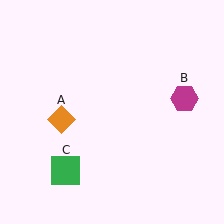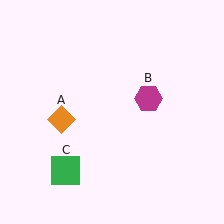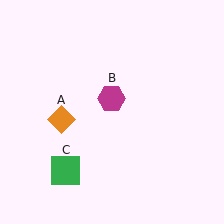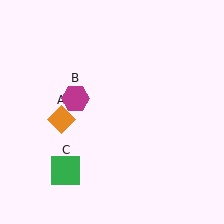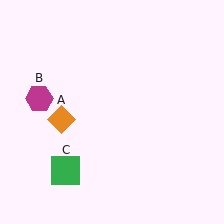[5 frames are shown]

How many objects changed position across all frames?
1 object changed position: magenta hexagon (object B).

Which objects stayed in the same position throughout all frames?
Orange diamond (object A) and green square (object C) remained stationary.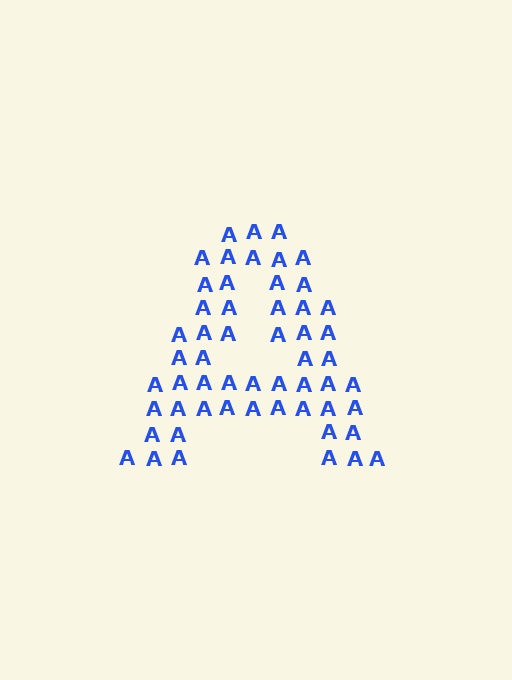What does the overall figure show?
The overall figure shows the letter A.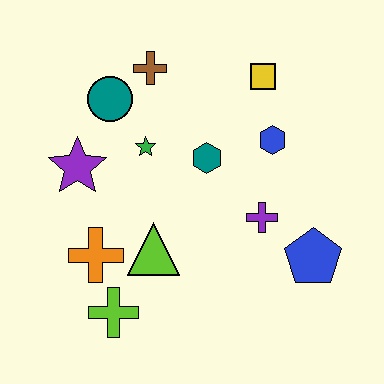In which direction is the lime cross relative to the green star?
The lime cross is below the green star.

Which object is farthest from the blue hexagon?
The lime cross is farthest from the blue hexagon.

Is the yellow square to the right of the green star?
Yes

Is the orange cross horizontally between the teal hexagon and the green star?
No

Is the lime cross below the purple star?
Yes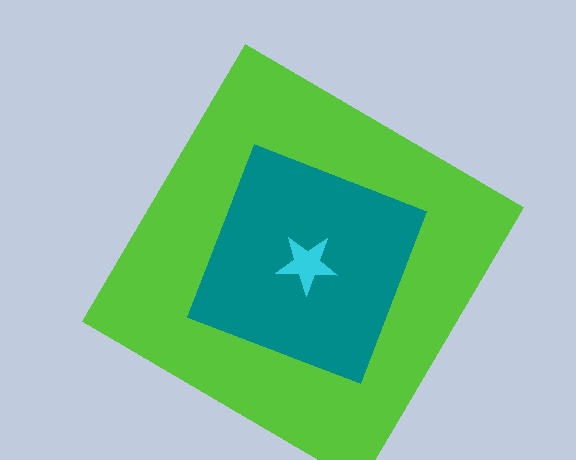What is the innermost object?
The cyan star.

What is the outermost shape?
The lime diamond.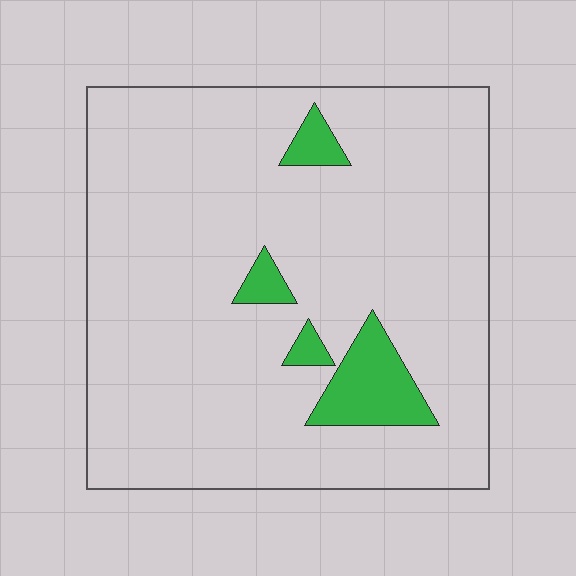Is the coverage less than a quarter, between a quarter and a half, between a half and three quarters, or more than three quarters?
Less than a quarter.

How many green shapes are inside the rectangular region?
4.